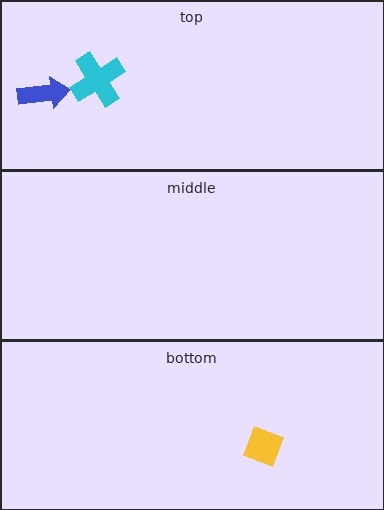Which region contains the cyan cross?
The top region.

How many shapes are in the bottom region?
1.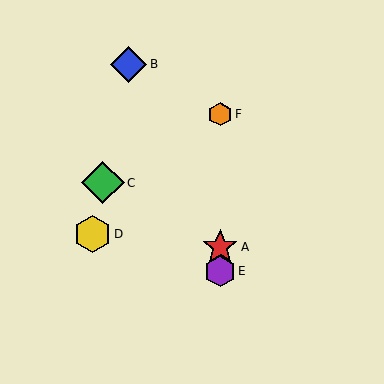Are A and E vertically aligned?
Yes, both are at x≈220.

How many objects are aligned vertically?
3 objects (A, E, F) are aligned vertically.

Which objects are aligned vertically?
Objects A, E, F are aligned vertically.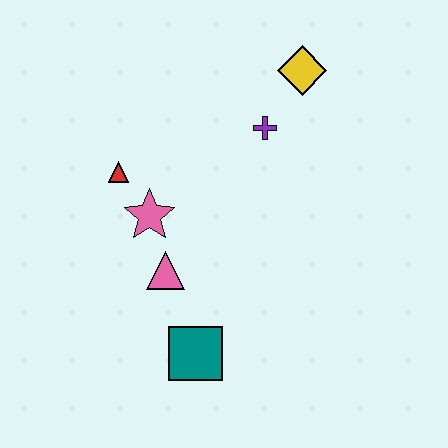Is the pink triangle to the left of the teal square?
Yes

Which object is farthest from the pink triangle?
The yellow diamond is farthest from the pink triangle.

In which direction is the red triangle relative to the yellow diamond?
The red triangle is to the left of the yellow diamond.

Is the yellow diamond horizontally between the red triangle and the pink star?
No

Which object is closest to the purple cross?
The yellow diamond is closest to the purple cross.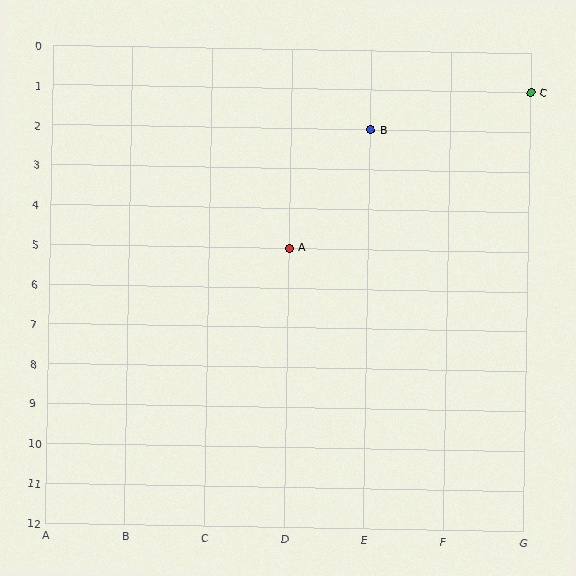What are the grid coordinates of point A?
Point A is at grid coordinates (D, 5).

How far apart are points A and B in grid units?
Points A and B are 1 column and 3 rows apart (about 3.2 grid units diagonally).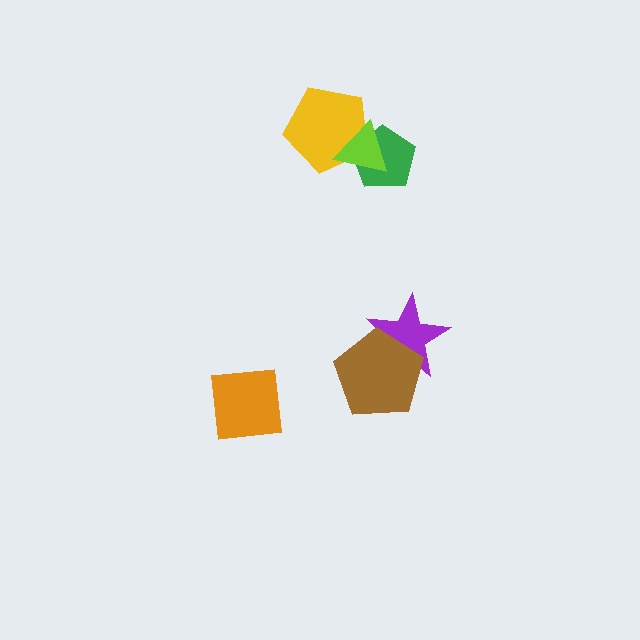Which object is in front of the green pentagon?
The lime triangle is in front of the green pentagon.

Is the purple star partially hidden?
Yes, it is partially covered by another shape.